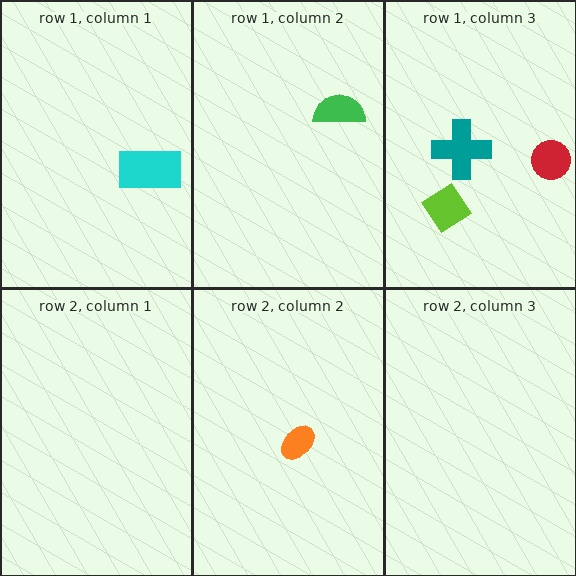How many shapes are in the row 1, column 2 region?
1.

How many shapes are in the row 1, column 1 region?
1.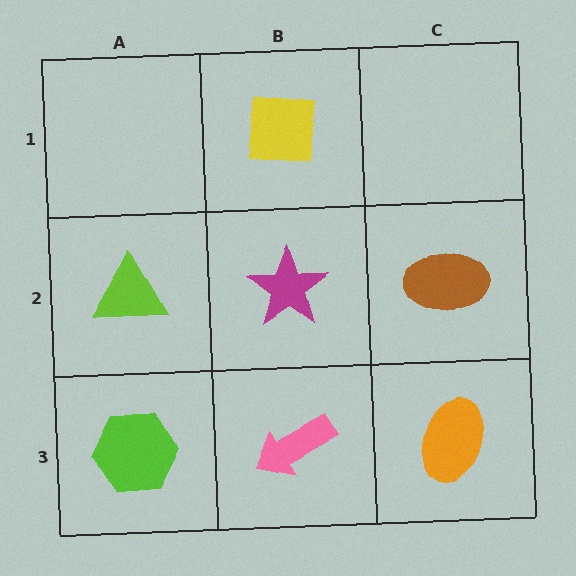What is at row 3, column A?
A lime hexagon.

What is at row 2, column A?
A lime triangle.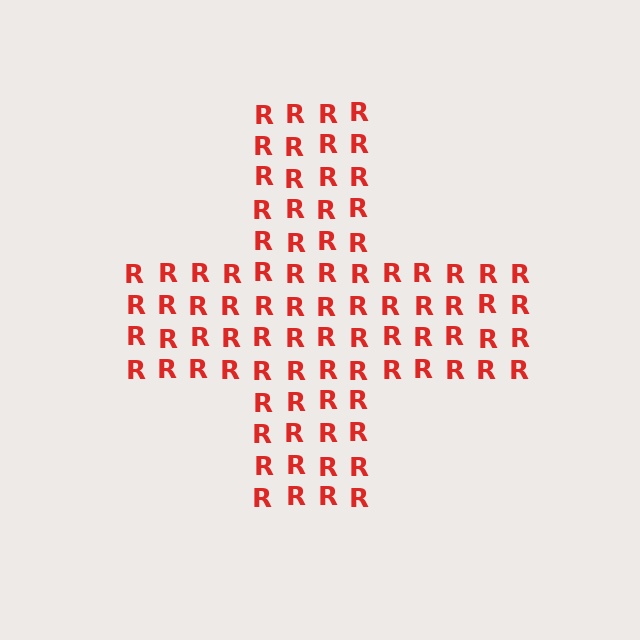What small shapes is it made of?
It is made of small letter R's.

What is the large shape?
The large shape is a cross.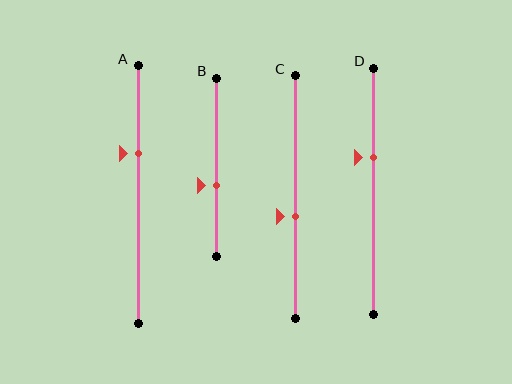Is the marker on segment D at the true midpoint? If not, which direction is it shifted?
No, the marker on segment D is shifted upward by about 14% of the segment length.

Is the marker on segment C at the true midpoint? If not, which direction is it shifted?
No, the marker on segment C is shifted downward by about 8% of the segment length.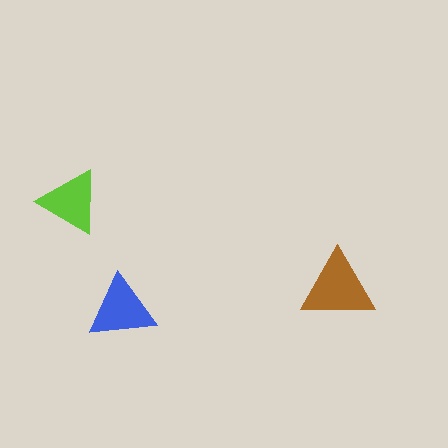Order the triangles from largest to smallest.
the brown one, the blue one, the lime one.